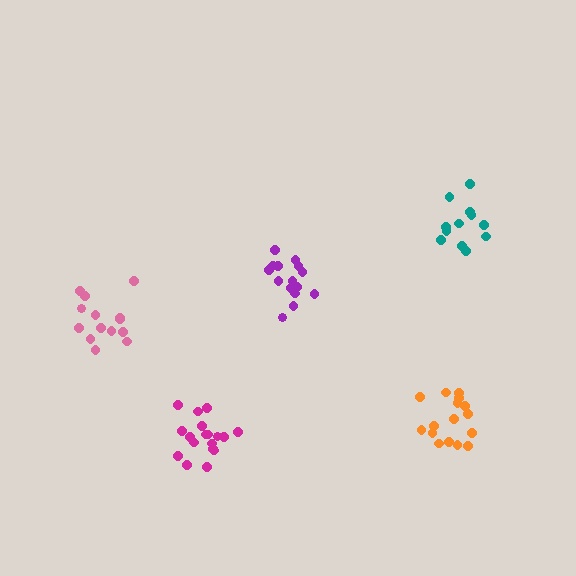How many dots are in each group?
Group 1: 14 dots, Group 2: 15 dots, Group 3: 12 dots, Group 4: 16 dots, Group 5: 18 dots (75 total).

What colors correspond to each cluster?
The clusters are colored: pink, purple, teal, orange, magenta.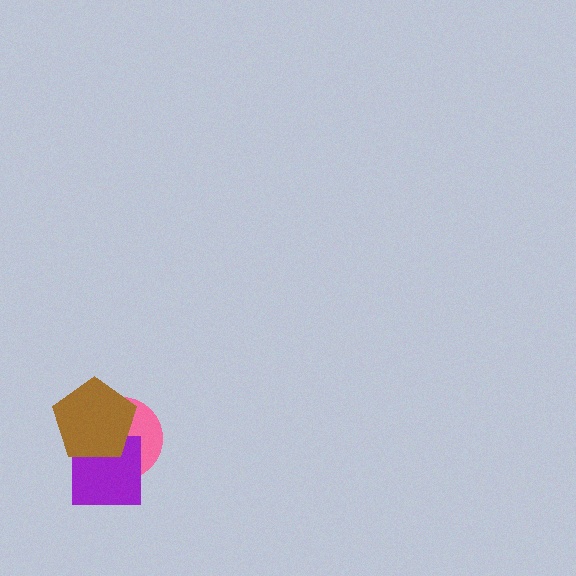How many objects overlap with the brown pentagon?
2 objects overlap with the brown pentagon.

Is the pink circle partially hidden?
Yes, it is partially covered by another shape.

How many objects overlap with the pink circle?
2 objects overlap with the pink circle.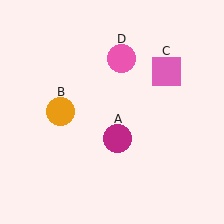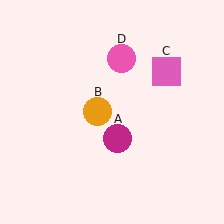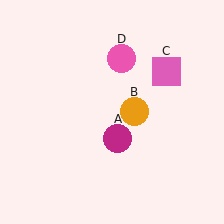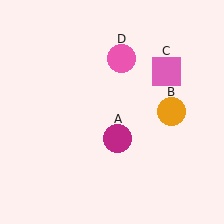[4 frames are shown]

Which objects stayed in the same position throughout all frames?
Magenta circle (object A) and pink square (object C) and pink circle (object D) remained stationary.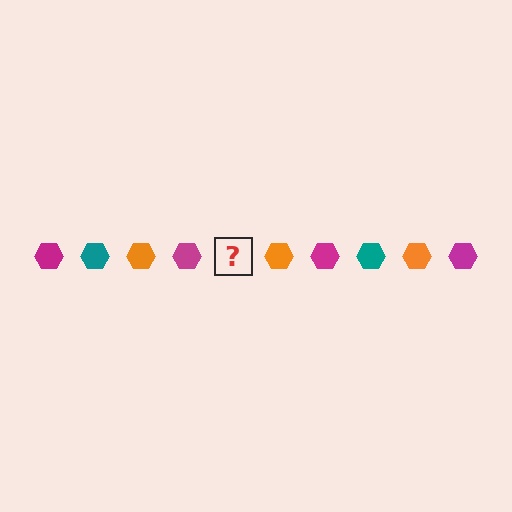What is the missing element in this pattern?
The missing element is a teal hexagon.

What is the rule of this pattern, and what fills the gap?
The rule is that the pattern cycles through magenta, teal, orange hexagons. The gap should be filled with a teal hexagon.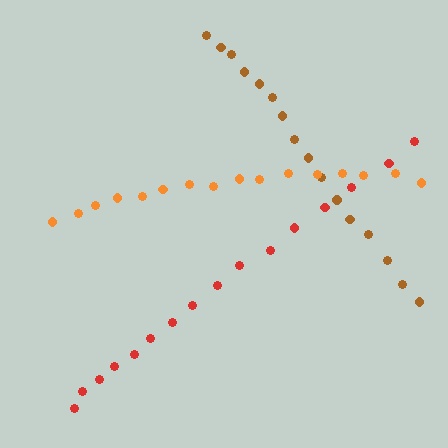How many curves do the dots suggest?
There are 3 distinct paths.